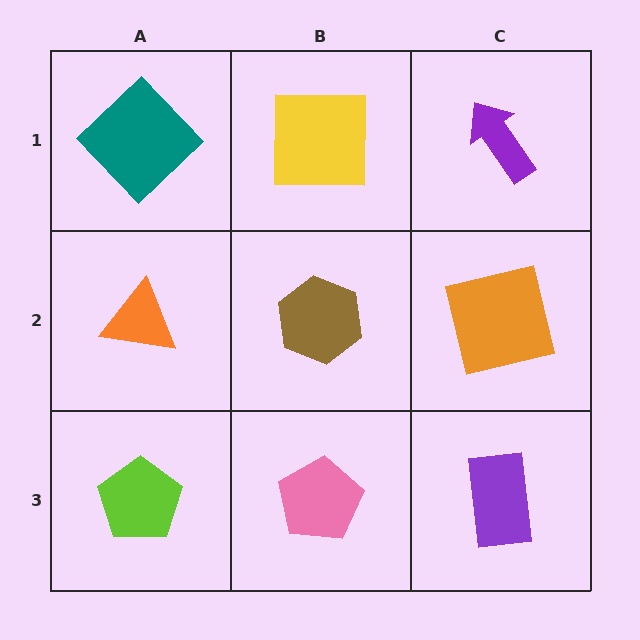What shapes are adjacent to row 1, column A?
An orange triangle (row 2, column A), a yellow square (row 1, column B).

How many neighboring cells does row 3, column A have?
2.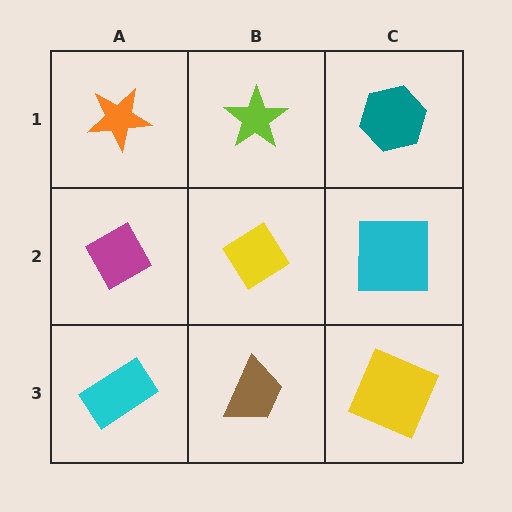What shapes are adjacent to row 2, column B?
A lime star (row 1, column B), a brown trapezoid (row 3, column B), a magenta diamond (row 2, column A), a cyan square (row 2, column C).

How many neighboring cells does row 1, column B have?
3.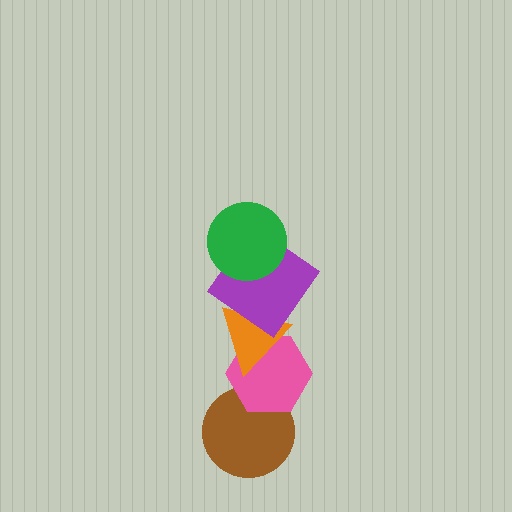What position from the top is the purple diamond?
The purple diamond is 2nd from the top.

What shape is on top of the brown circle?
The pink hexagon is on top of the brown circle.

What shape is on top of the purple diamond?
The green circle is on top of the purple diamond.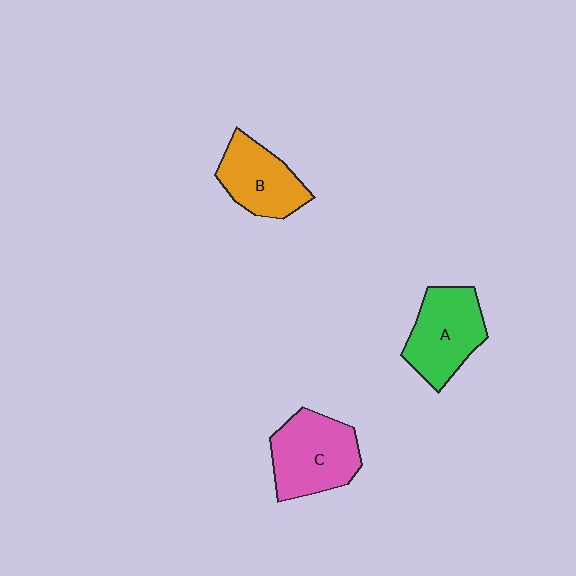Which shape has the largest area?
Shape C (pink).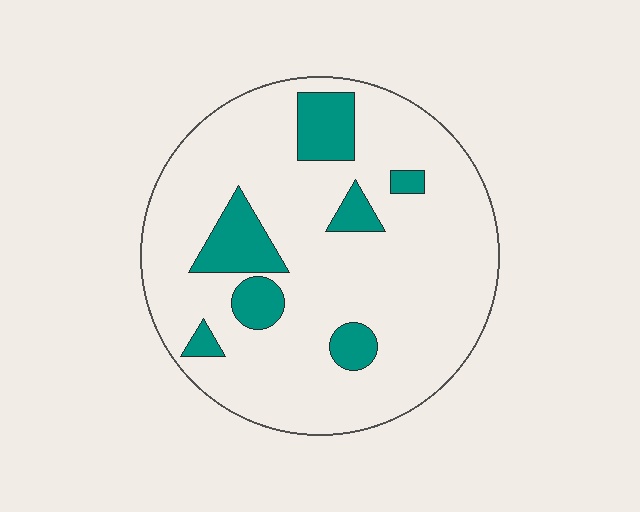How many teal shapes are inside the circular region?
7.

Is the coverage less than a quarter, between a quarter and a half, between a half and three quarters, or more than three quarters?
Less than a quarter.